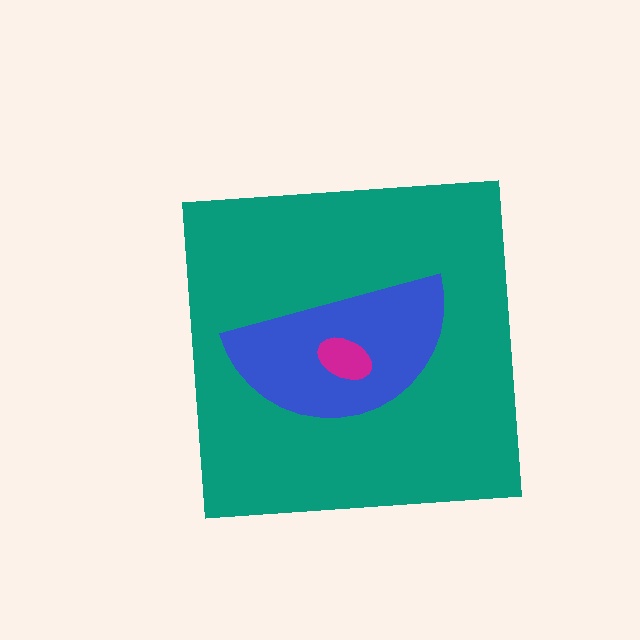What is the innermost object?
The magenta ellipse.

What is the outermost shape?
The teal square.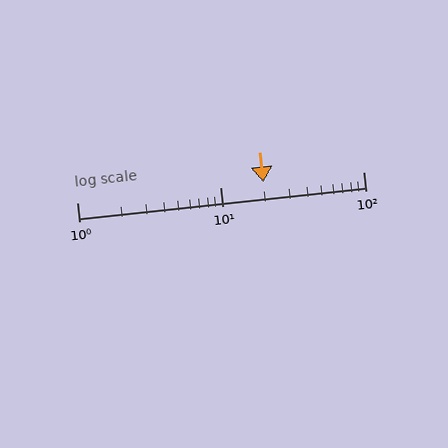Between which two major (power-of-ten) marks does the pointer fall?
The pointer is between 10 and 100.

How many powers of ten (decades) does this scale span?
The scale spans 2 decades, from 1 to 100.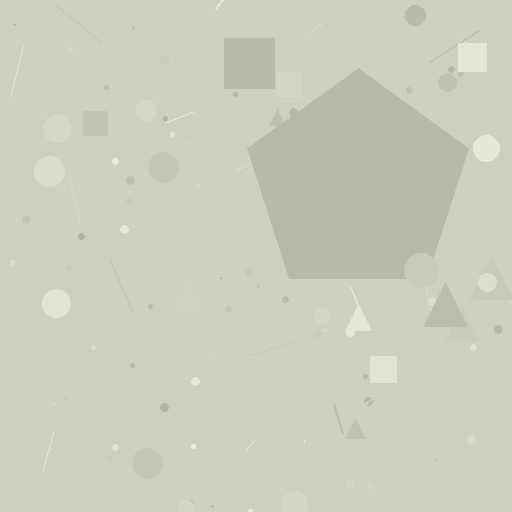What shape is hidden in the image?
A pentagon is hidden in the image.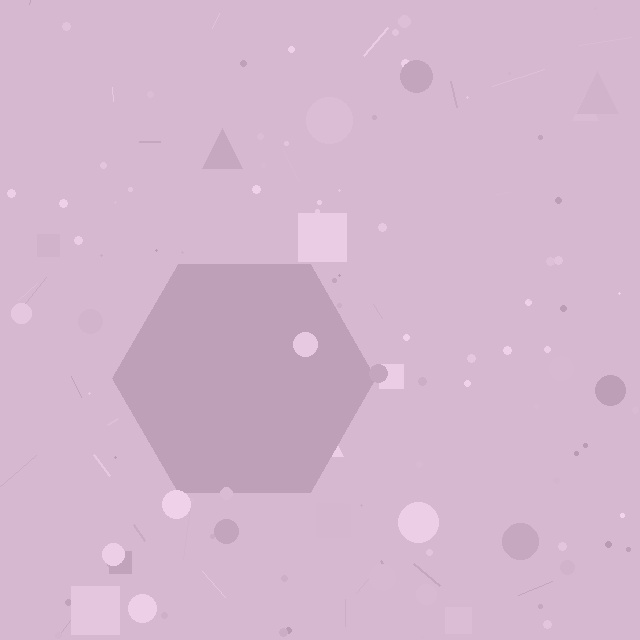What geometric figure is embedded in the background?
A hexagon is embedded in the background.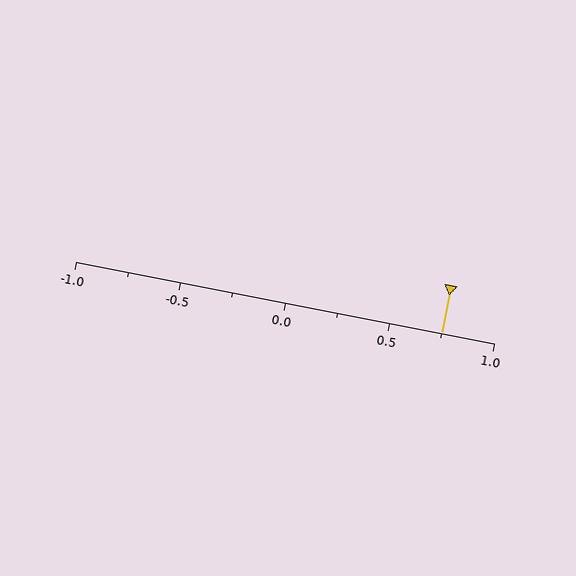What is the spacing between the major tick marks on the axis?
The major ticks are spaced 0.5 apart.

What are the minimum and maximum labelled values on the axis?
The axis runs from -1.0 to 1.0.